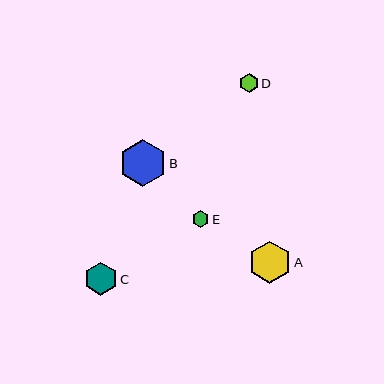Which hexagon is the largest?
Hexagon B is the largest with a size of approximately 47 pixels.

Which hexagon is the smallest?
Hexagon E is the smallest with a size of approximately 17 pixels.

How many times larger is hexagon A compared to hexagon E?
Hexagon A is approximately 2.5 times the size of hexagon E.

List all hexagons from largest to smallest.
From largest to smallest: B, A, C, D, E.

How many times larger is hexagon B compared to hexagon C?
Hexagon B is approximately 1.4 times the size of hexagon C.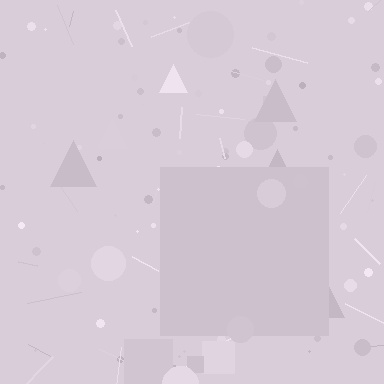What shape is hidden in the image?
A square is hidden in the image.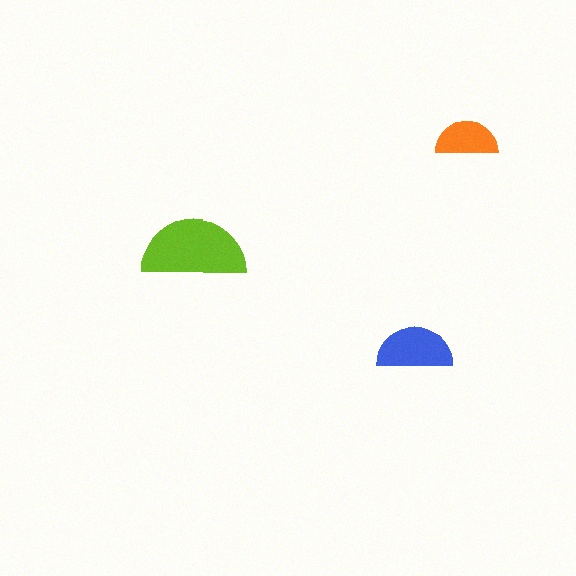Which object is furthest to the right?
The orange semicircle is rightmost.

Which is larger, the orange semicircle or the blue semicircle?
The blue one.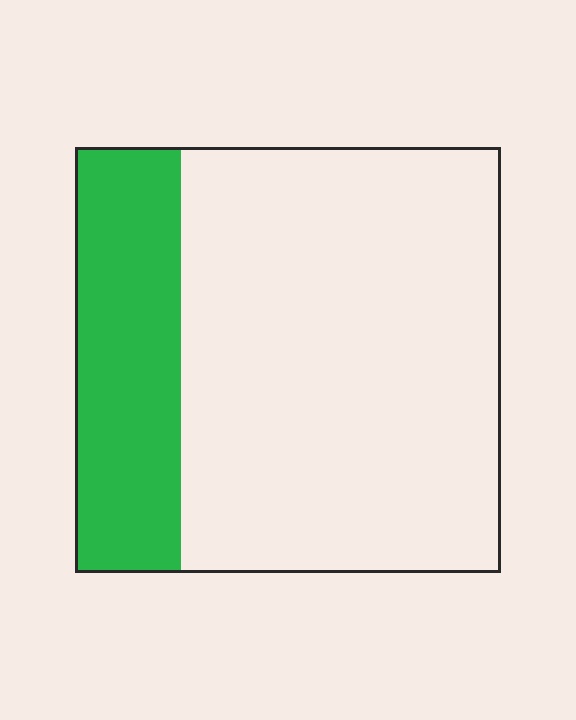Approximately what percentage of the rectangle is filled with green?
Approximately 25%.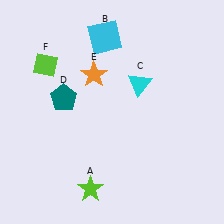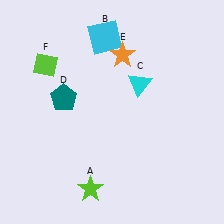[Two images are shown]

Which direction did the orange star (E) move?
The orange star (E) moved right.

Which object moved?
The orange star (E) moved right.